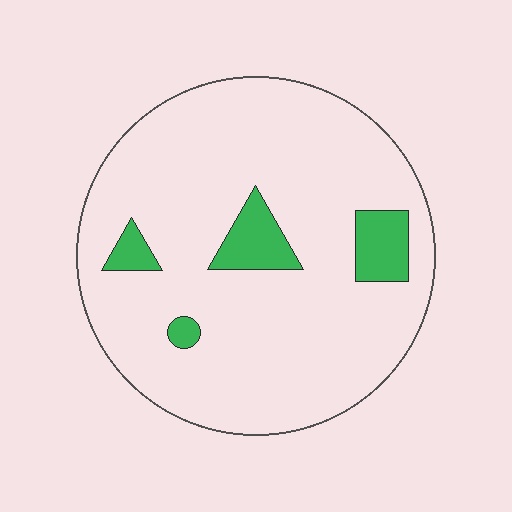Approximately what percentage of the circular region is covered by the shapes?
Approximately 10%.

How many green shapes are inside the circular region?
4.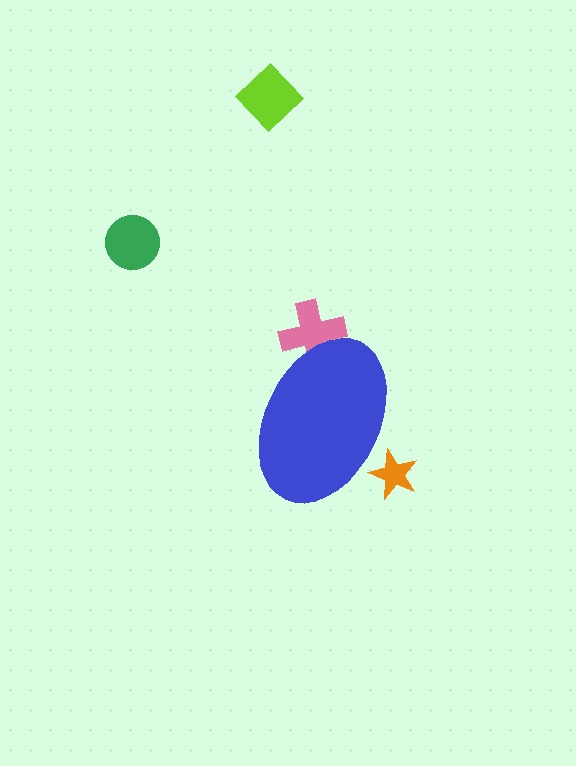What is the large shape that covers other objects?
A blue ellipse.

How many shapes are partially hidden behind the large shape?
2 shapes are partially hidden.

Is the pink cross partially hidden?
Yes, the pink cross is partially hidden behind the blue ellipse.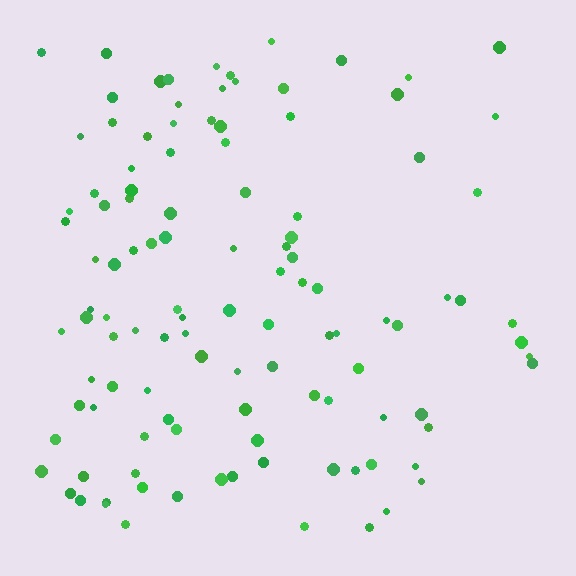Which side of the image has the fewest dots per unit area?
The right.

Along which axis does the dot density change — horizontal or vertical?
Horizontal.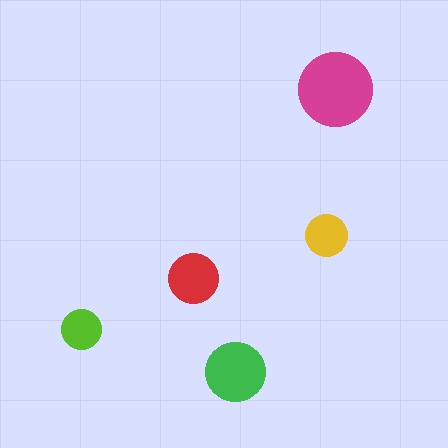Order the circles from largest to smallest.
the magenta one, the green one, the red one, the yellow one, the lime one.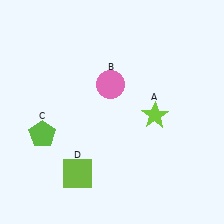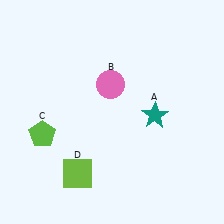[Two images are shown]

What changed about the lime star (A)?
In Image 1, A is lime. In Image 2, it changed to teal.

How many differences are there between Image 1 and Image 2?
There is 1 difference between the two images.